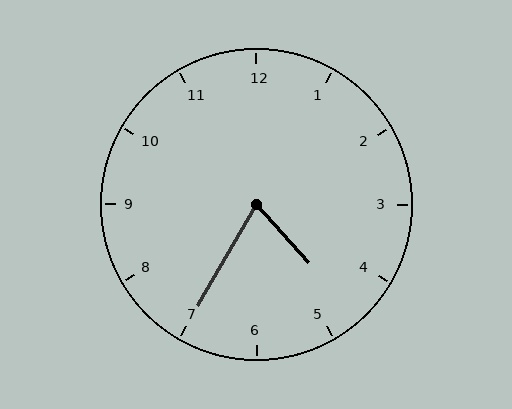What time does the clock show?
4:35.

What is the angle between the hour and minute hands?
Approximately 72 degrees.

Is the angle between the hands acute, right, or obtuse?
It is acute.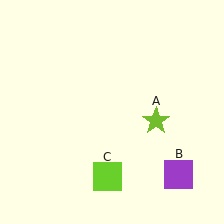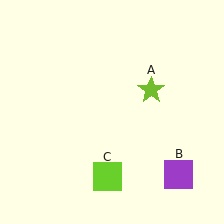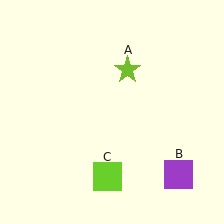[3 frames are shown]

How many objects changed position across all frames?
1 object changed position: lime star (object A).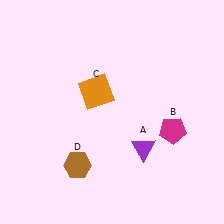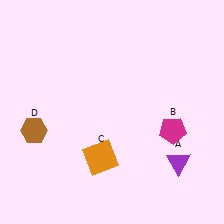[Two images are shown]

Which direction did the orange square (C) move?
The orange square (C) moved down.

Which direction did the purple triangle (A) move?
The purple triangle (A) moved right.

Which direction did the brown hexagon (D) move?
The brown hexagon (D) moved left.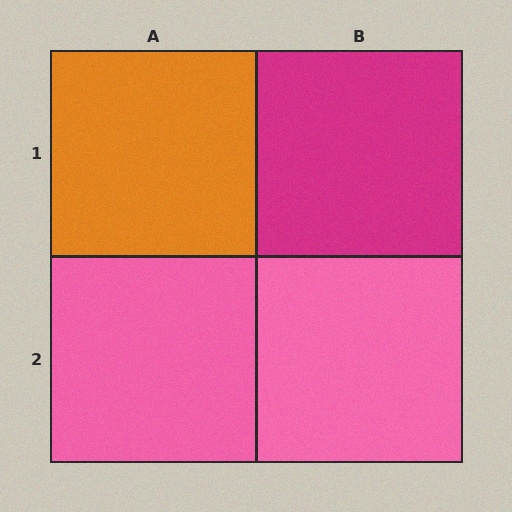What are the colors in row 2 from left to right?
Pink, pink.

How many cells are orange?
1 cell is orange.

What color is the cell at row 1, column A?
Orange.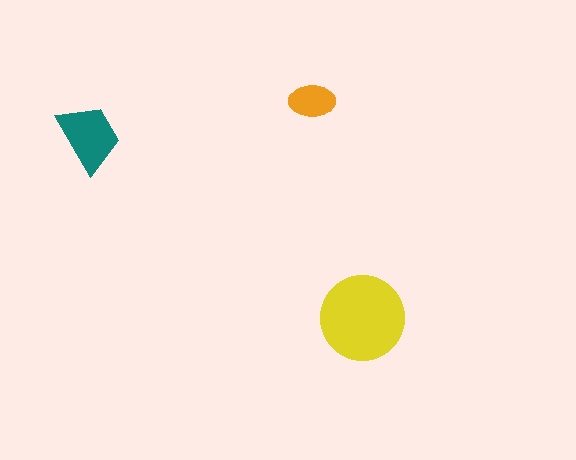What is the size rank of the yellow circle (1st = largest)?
1st.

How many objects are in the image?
There are 3 objects in the image.